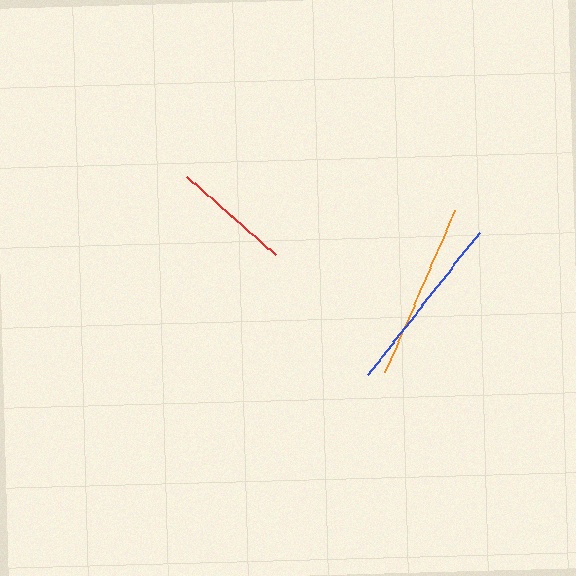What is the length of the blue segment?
The blue segment is approximately 180 pixels long.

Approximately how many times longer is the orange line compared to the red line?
The orange line is approximately 1.5 times the length of the red line.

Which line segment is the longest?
The blue line is the longest at approximately 180 pixels.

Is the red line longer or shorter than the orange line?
The orange line is longer than the red line.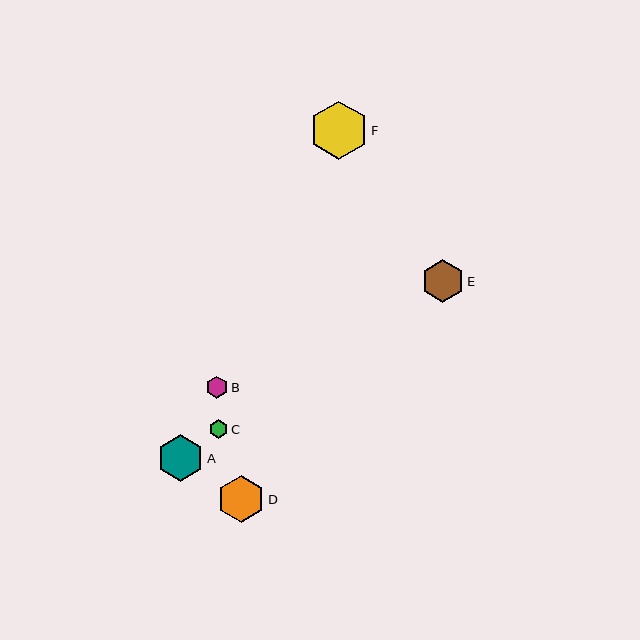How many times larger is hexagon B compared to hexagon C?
Hexagon B is approximately 1.2 times the size of hexagon C.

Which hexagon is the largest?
Hexagon F is the largest with a size of approximately 58 pixels.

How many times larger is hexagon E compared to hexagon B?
Hexagon E is approximately 1.9 times the size of hexagon B.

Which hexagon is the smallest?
Hexagon C is the smallest with a size of approximately 18 pixels.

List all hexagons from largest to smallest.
From largest to smallest: F, D, A, E, B, C.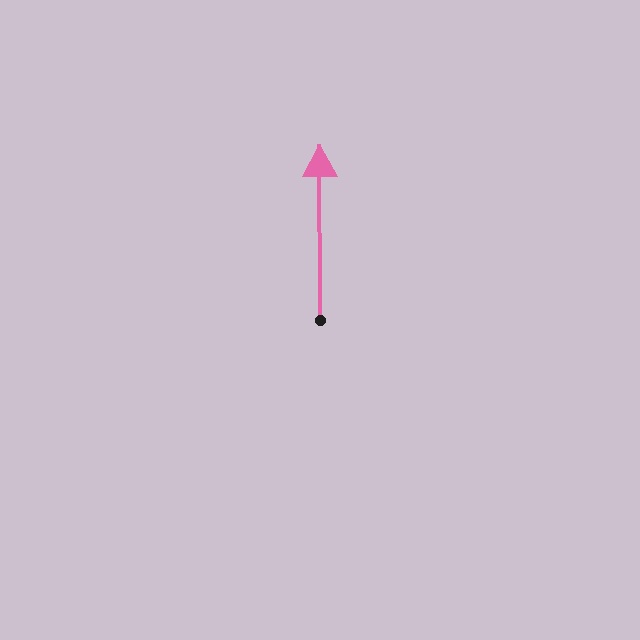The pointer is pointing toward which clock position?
Roughly 12 o'clock.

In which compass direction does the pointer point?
North.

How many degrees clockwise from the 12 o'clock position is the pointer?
Approximately 360 degrees.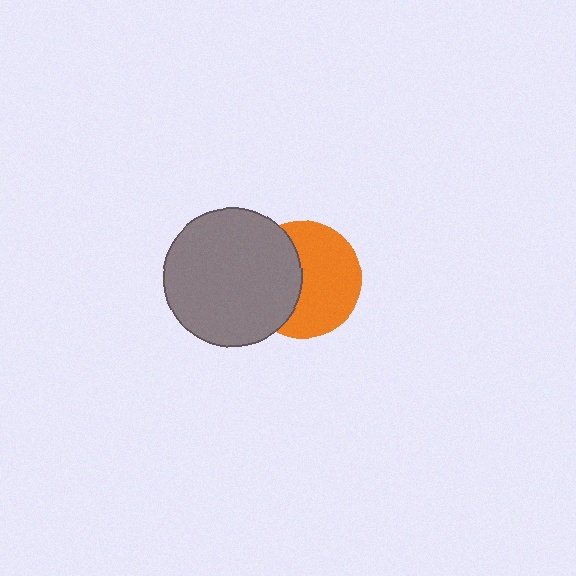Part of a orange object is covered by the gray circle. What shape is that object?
It is a circle.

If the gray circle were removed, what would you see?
You would see the complete orange circle.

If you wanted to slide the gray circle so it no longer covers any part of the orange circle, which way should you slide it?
Slide it left — that is the most direct way to separate the two shapes.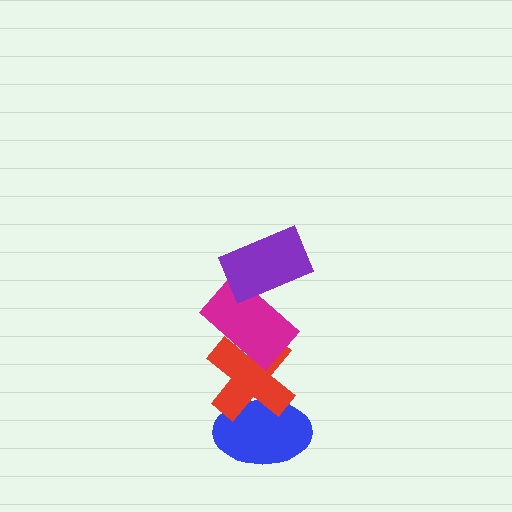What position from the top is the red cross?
The red cross is 3rd from the top.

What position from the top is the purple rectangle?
The purple rectangle is 1st from the top.